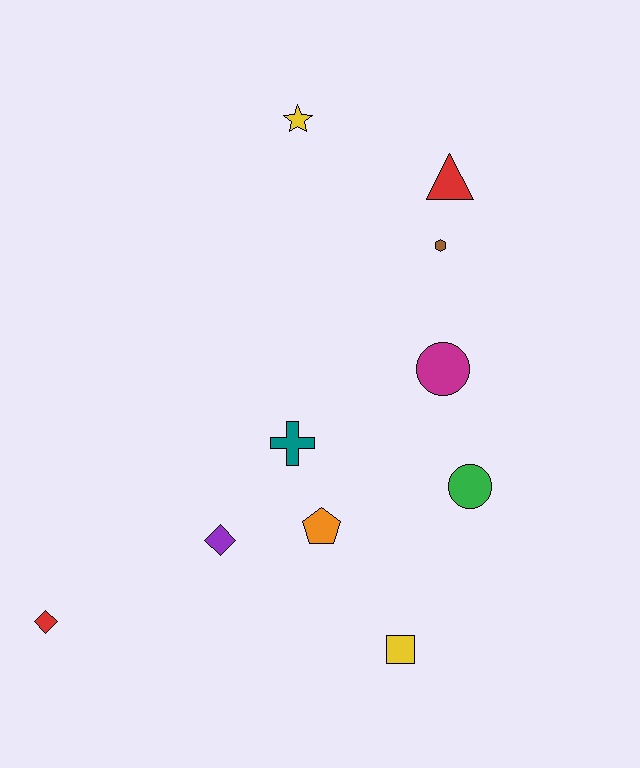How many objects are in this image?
There are 10 objects.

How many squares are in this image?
There is 1 square.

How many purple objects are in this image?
There is 1 purple object.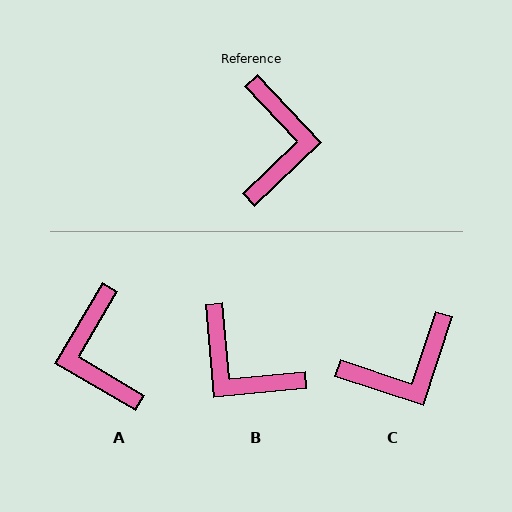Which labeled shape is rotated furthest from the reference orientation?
A, about 164 degrees away.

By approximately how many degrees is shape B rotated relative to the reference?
Approximately 128 degrees clockwise.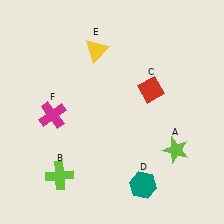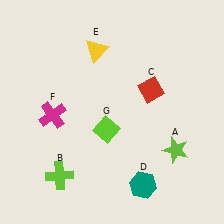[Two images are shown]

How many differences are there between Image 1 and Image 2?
There is 1 difference between the two images.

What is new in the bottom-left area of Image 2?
A lime diamond (G) was added in the bottom-left area of Image 2.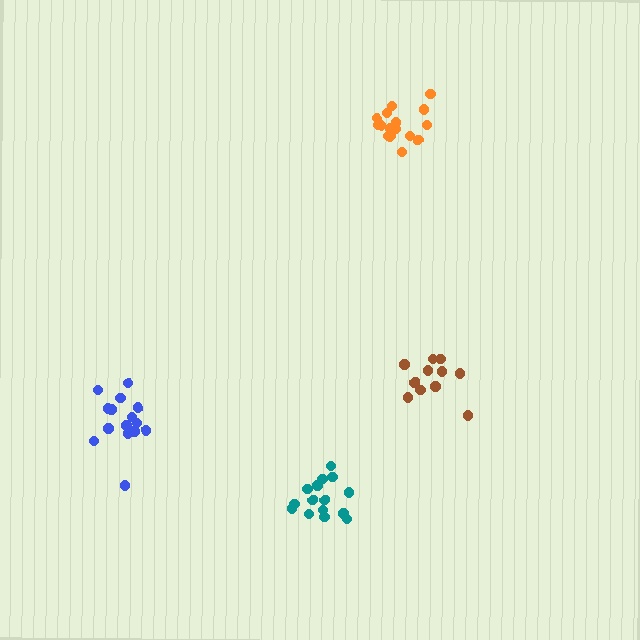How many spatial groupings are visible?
There are 4 spatial groupings.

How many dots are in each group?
Group 1: 17 dots, Group 2: 16 dots, Group 3: 11 dots, Group 4: 15 dots (59 total).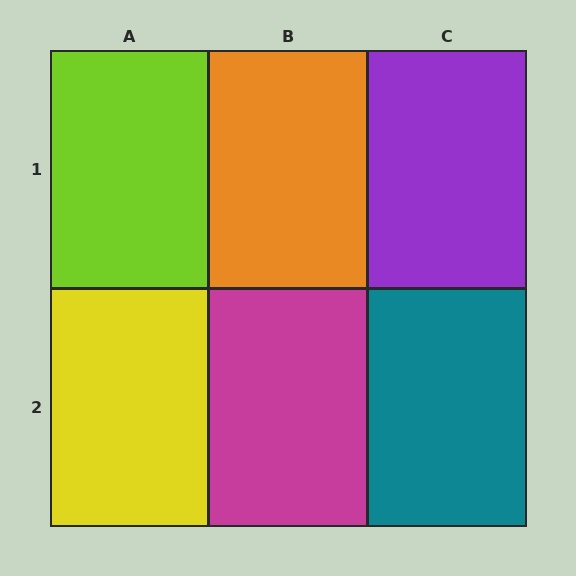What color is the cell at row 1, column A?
Lime.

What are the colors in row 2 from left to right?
Yellow, magenta, teal.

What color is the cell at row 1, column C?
Purple.